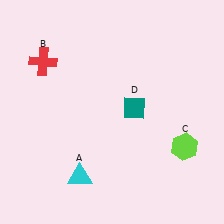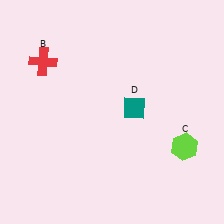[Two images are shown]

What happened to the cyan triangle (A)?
The cyan triangle (A) was removed in Image 2. It was in the bottom-left area of Image 1.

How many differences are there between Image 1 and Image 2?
There is 1 difference between the two images.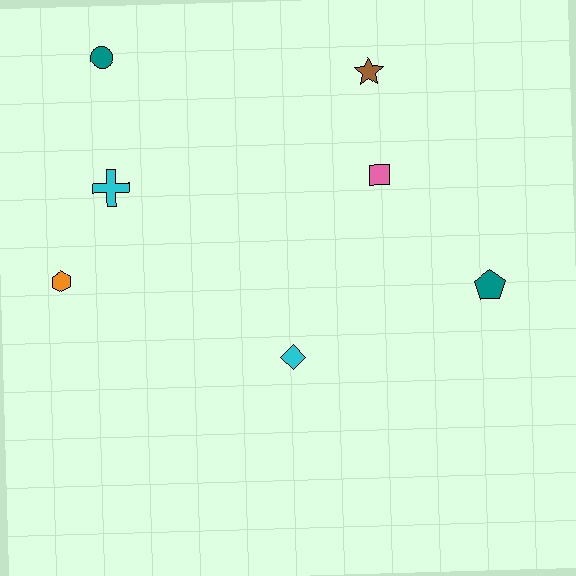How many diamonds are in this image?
There is 1 diamond.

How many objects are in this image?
There are 7 objects.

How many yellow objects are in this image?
There are no yellow objects.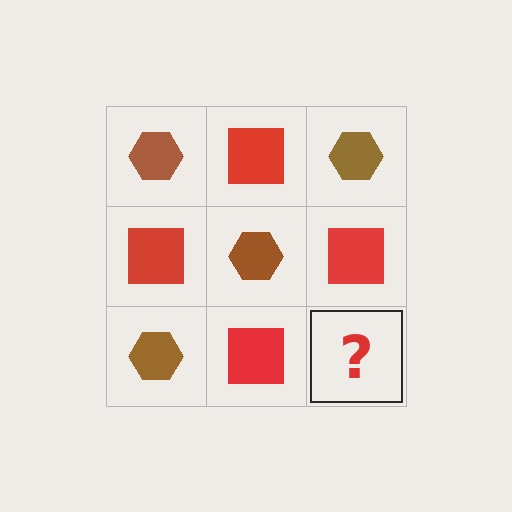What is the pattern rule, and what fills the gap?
The rule is that it alternates brown hexagon and red square in a checkerboard pattern. The gap should be filled with a brown hexagon.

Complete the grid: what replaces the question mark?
The question mark should be replaced with a brown hexagon.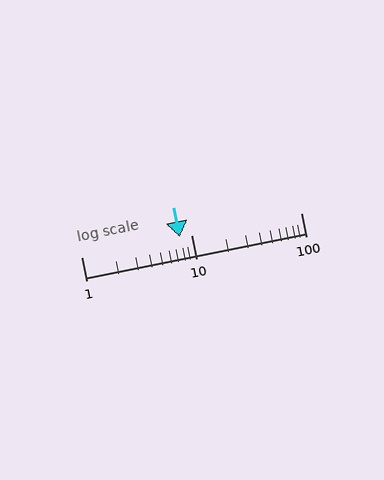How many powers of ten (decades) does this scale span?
The scale spans 2 decades, from 1 to 100.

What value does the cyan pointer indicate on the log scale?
The pointer indicates approximately 7.9.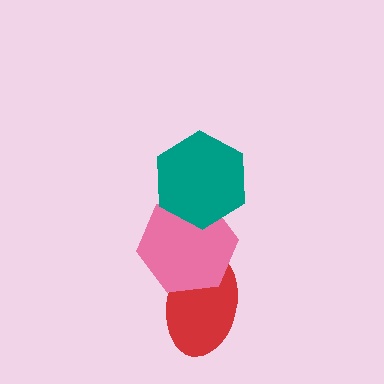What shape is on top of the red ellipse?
The pink hexagon is on top of the red ellipse.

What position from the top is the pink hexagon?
The pink hexagon is 2nd from the top.